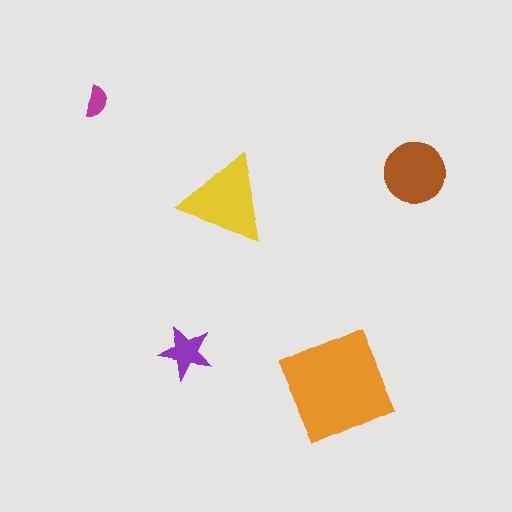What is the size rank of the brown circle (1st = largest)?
3rd.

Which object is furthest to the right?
The brown circle is rightmost.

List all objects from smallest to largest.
The magenta semicircle, the purple star, the brown circle, the yellow triangle, the orange diamond.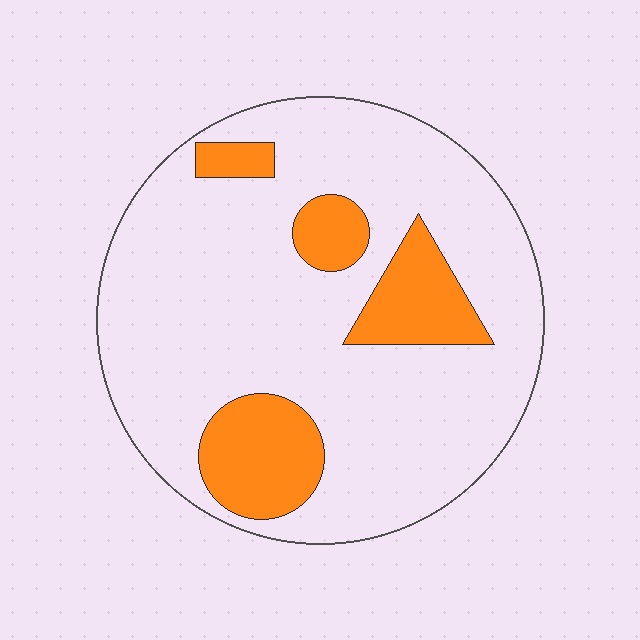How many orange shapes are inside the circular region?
4.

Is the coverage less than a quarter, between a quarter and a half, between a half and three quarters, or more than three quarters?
Less than a quarter.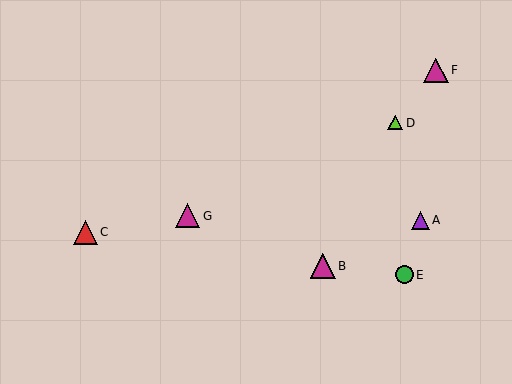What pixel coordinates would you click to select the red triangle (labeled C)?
Click at (86, 232) to select the red triangle C.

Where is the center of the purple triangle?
The center of the purple triangle is at (421, 220).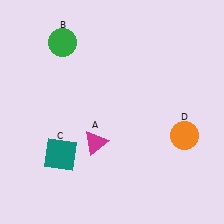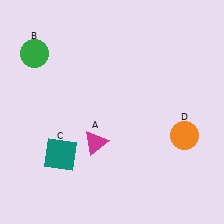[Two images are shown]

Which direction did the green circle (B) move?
The green circle (B) moved left.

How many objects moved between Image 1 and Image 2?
1 object moved between the two images.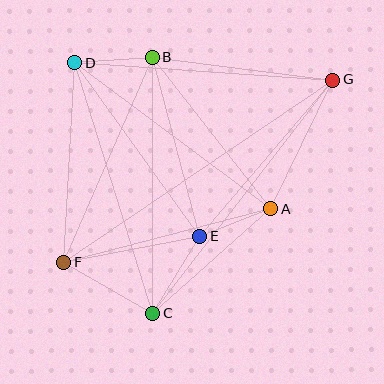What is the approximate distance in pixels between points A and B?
The distance between A and B is approximately 192 pixels.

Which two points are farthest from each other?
Points F and G are farthest from each other.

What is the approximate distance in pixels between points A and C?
The distance between A and C is approximately 158 pixels.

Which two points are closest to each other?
Points A and E are closest to each other.